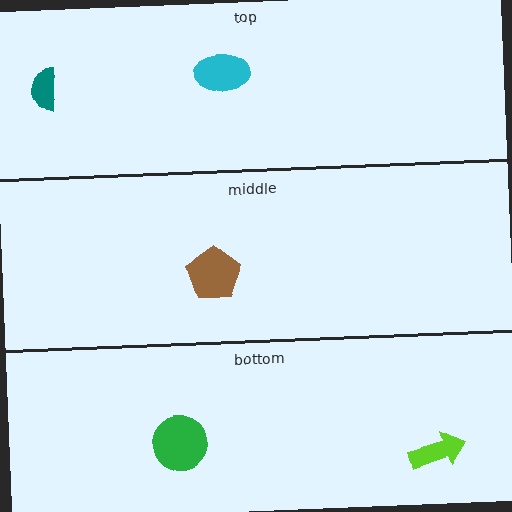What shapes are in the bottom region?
The green circle, the lime arrow.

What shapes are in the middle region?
The brown pentagon.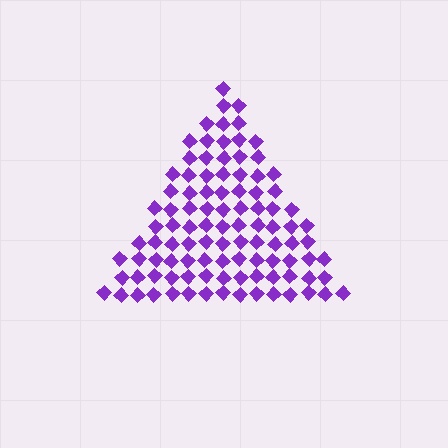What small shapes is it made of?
It is made of small diamonds.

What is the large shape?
The large shape is a triangle.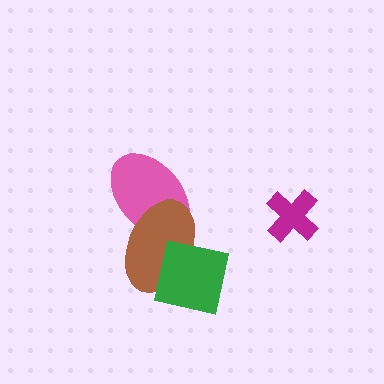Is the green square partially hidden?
No, no other shape covers it.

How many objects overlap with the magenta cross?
0 objects overlap with the magenta cross.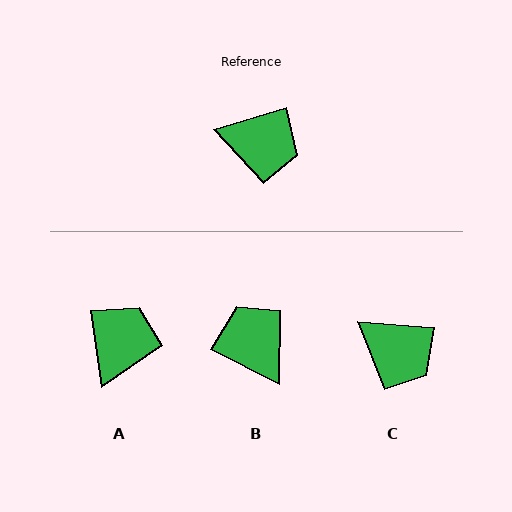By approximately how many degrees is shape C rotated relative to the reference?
Approximately 21 degrees clockwise.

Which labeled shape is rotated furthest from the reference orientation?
B, about 136 degrees away.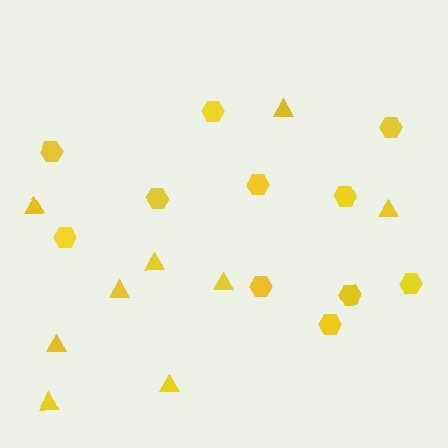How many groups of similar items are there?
There are 2 groups: one group of hexagons (11) and one group of triangles (9).